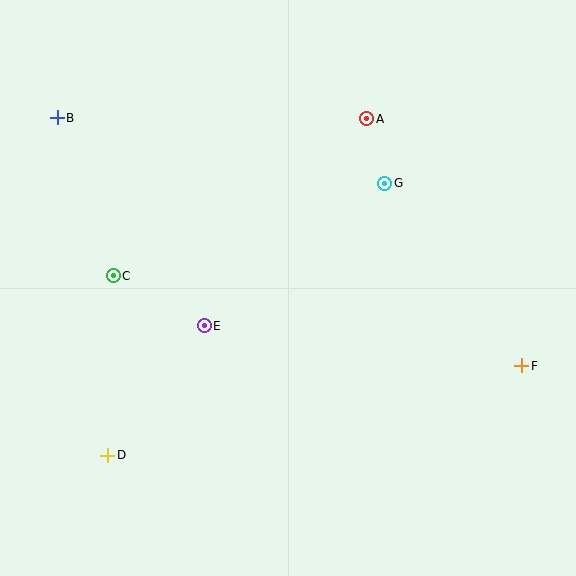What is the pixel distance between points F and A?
The distance between F and A is 292 pixels.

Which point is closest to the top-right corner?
Point A is closest to the top-right corner.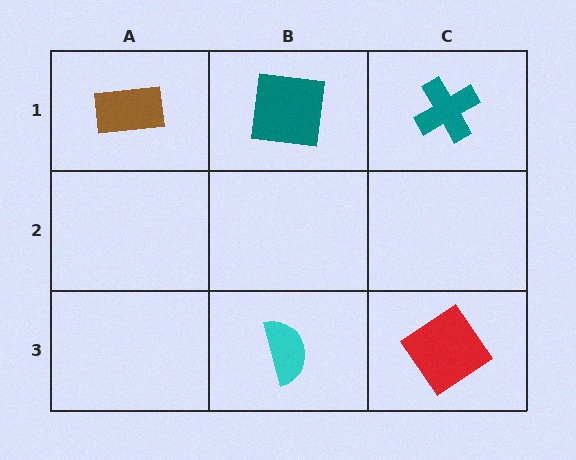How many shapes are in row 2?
0 shapes.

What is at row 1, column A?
A brown rectangle.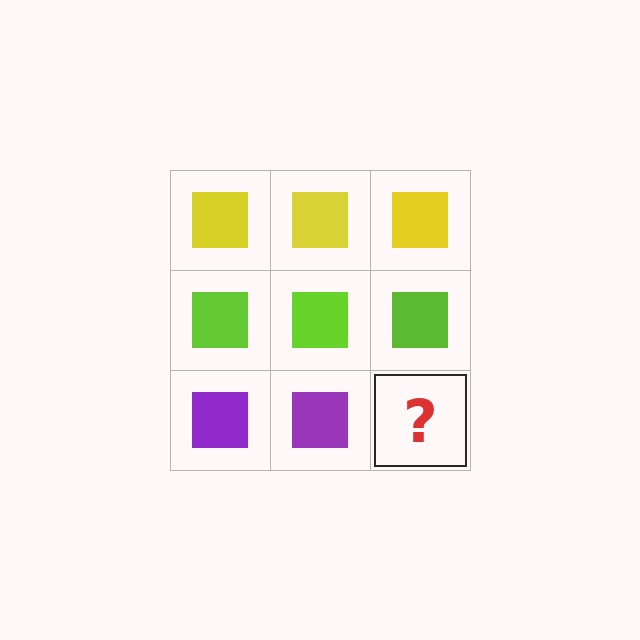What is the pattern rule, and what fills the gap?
The rule is that each row has a consistent color. The gap should be filled with a purple square.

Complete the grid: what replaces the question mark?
The question mark should be replaced with a purple square.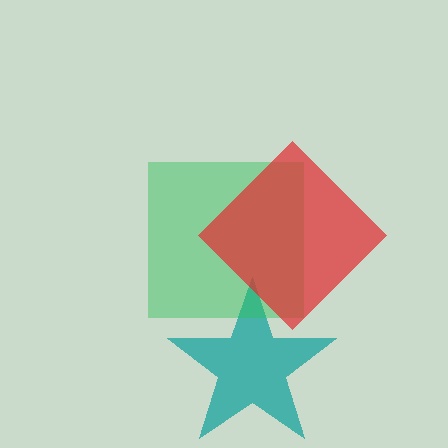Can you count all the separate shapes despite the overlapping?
Yes, there are 3 separate shapes.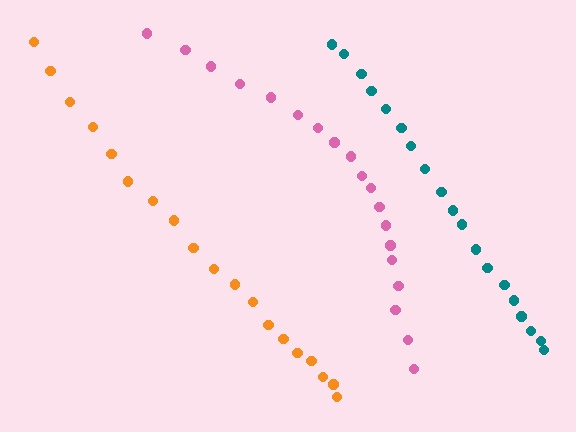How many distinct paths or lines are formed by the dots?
There are 3 distinct paths.